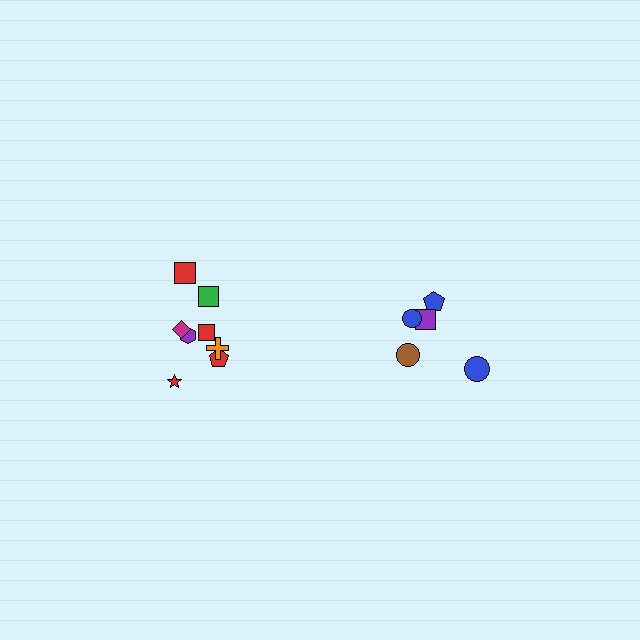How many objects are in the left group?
There are 8 objects.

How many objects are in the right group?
There are 5 objects.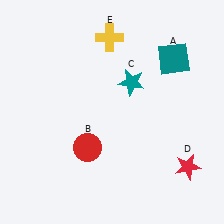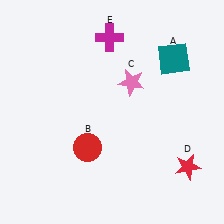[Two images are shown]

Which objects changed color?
C changed from teal to pink. E changed from yellow to magenta.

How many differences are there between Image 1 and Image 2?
There are 2 differences between the two images.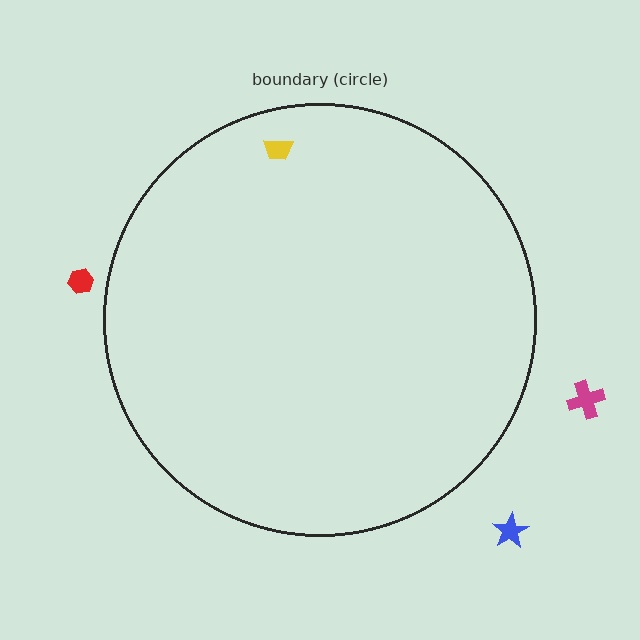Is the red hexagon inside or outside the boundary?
Outside.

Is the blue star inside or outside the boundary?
Outside.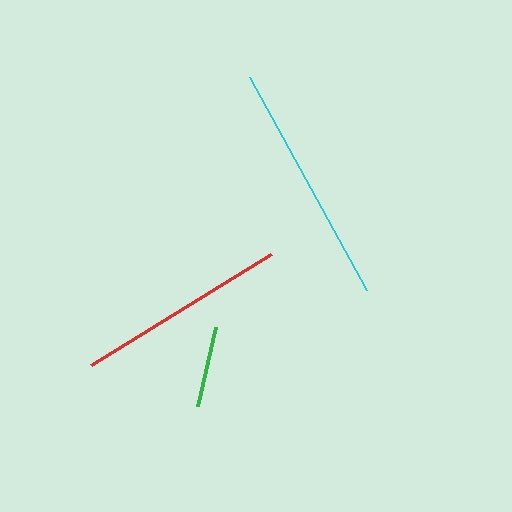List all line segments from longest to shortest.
From longest to shortest: cyan, red, green.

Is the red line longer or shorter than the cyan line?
The cyan line is longer than the red line.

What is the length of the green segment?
The green segment is approximately 81 pixels long.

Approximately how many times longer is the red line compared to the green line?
The red line is approximately 2.6 times the length of the green line.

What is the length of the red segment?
The red segment is approximately 211 pixels long.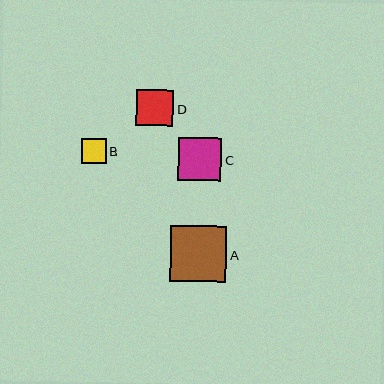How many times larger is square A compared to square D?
Square A is approximately 1.5 times the size of square D.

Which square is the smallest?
Square B is the smallest with a size of approximately 25 pixels.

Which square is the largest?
Square A is the largest with a size of approximately 56 pixels.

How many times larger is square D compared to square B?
Square D is approximately 1.5 times the size of square B.